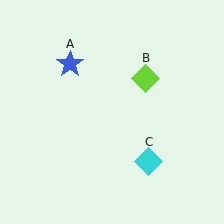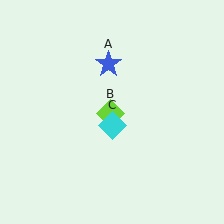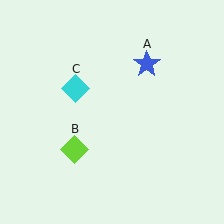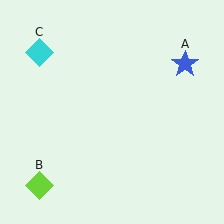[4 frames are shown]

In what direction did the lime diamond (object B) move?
The lime diamond (object B) moved down and to the left.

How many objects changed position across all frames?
3 objects changed position: blue star (object A), lime diamond (object B), cyan diamond (object C).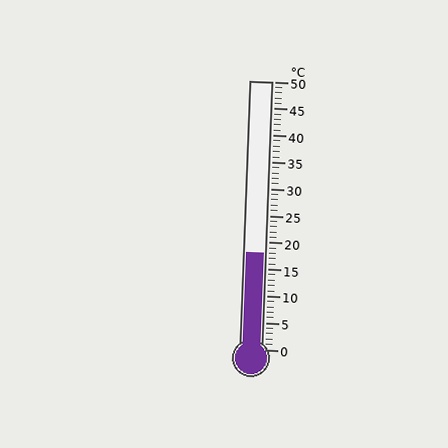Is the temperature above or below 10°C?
The temperature is above 10°C.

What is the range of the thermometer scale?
The thermometer scale ranges from 0°C to 50°C.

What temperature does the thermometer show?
The thermometer shows approximately 18°C.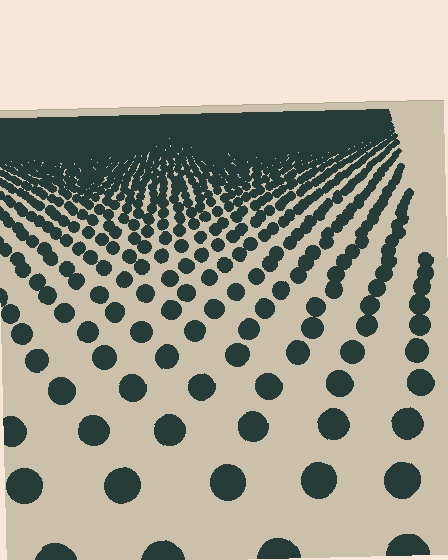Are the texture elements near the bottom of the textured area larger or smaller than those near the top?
Larger. Near the bottom, elements are closer to the viewer and appear at a bigger on-screen size.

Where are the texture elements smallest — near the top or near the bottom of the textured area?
Near the top.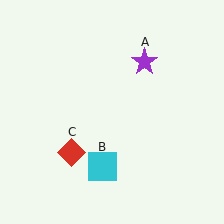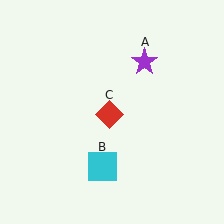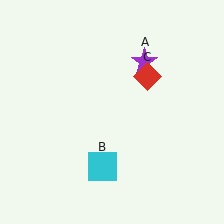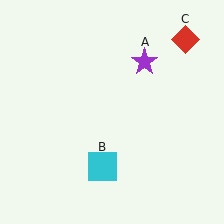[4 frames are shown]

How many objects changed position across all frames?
1 object changed position: red diamond (object C).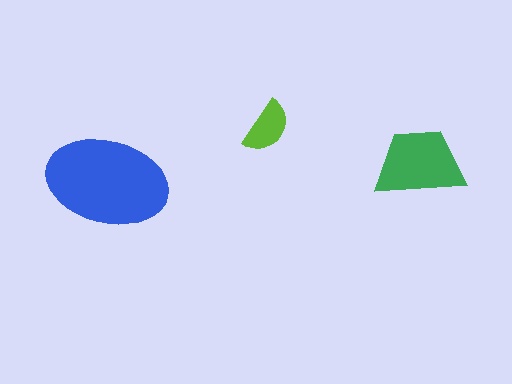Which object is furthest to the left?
The blue ellipse is leftmost.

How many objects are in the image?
There are 3 objects in the image.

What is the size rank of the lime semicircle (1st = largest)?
3rd.